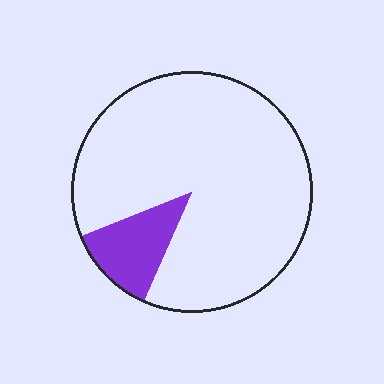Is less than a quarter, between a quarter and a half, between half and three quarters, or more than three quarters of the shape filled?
Less than a quarter.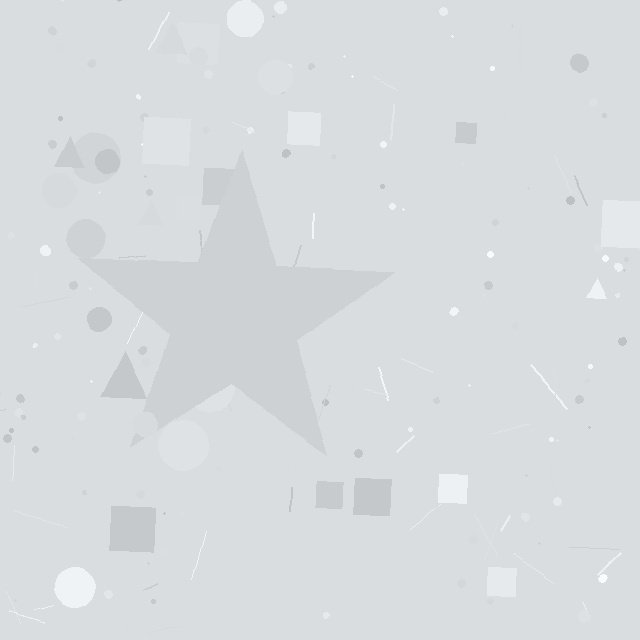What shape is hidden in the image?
A star is hidden in the image.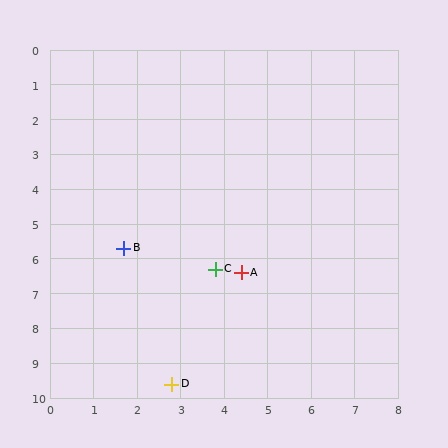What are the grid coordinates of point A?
Point A is at approximately (4.4, 6.4).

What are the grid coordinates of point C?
Point C is at approximately (3.8, 6.3).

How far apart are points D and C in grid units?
Points D and C are about 3.4 grid units apart.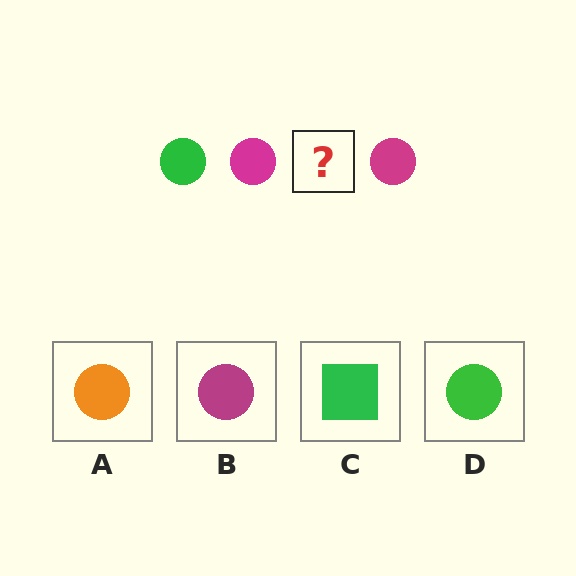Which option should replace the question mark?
Option D.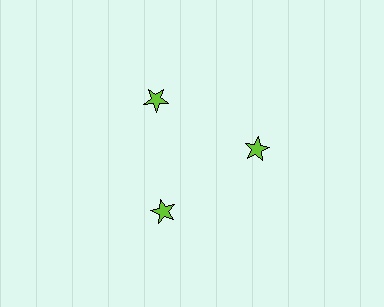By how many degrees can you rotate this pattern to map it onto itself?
The pattern maps onto itself every 120 degrees of rotation.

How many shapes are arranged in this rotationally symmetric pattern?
There are 3 shapes, arranged in 3 groups of 1.